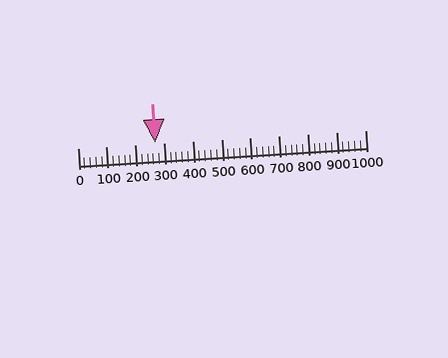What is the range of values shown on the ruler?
The ruler shows values from 0 to 1000.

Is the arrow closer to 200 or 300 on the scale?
The arrow is closer to 300.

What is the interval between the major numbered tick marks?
The major tick marks are spaced 100 units apart.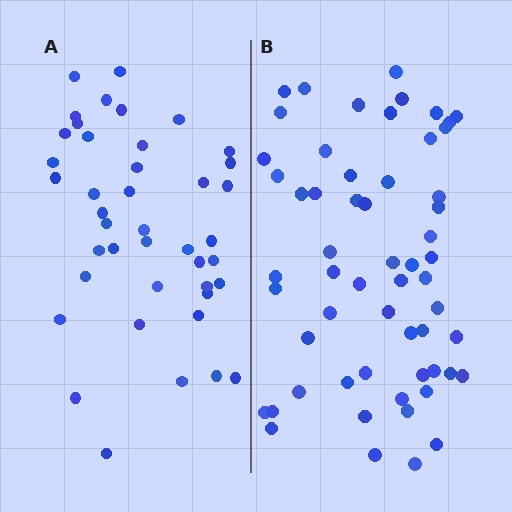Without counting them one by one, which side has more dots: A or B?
Region B (the right region) has more dots.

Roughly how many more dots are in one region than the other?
Region B has approximately 15 more dots than region A.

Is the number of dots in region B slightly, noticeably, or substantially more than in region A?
Region B has noticeably more, but not dramatically so. The ratio is roughly 1.4 to 1.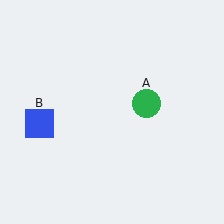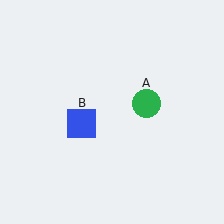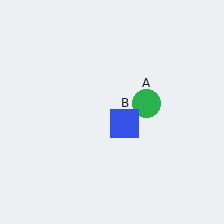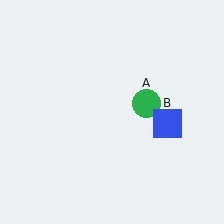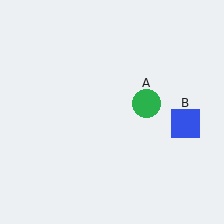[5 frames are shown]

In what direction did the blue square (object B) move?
The blue square (object B) moved right.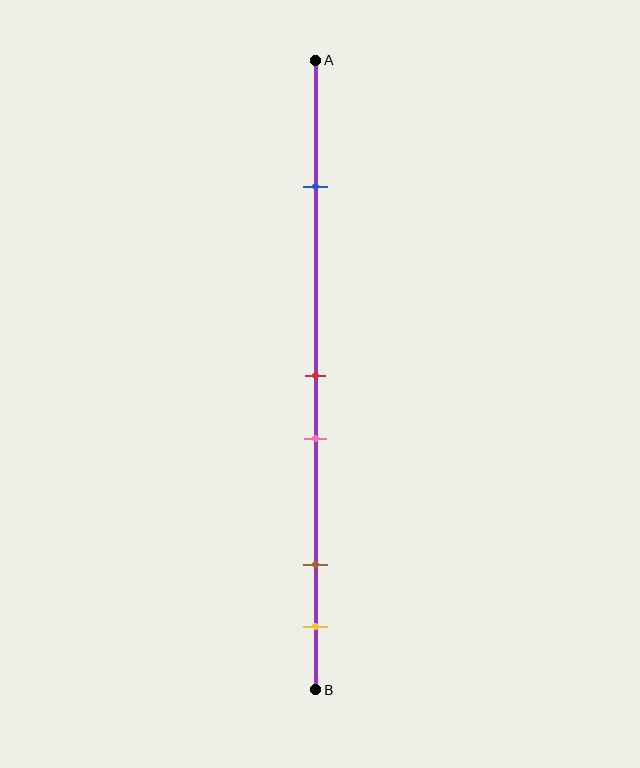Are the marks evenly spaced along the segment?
No, the marks are not evenly spaced.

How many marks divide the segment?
There are 5 marks dividing the segment.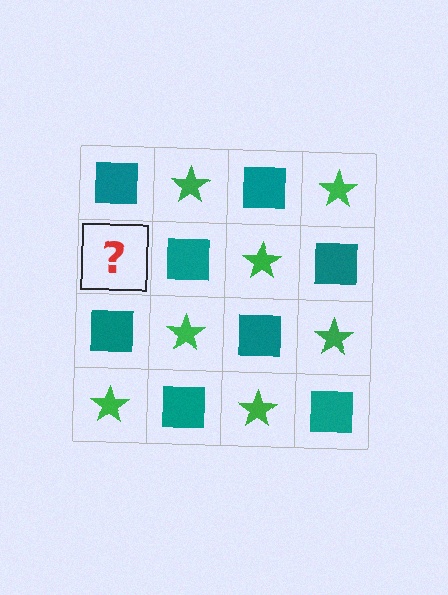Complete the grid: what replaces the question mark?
The question mark should be replaced with a green star.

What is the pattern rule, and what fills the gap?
The rule is that it alternates teal square and green star in a checkerboard pattern. The gap should be filled with a green star.